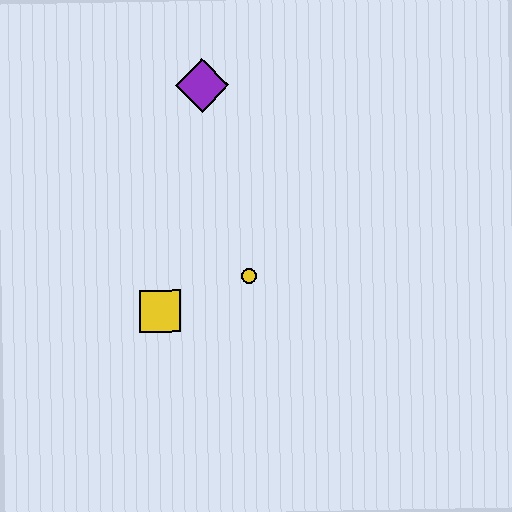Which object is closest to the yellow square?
The yellow circle is closest to the yellow square.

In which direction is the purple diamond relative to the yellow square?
The purple diamond is above the yellow square.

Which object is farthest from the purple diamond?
The yellow square is farthest from the purple diamond.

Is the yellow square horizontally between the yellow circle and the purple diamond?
No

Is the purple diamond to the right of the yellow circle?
No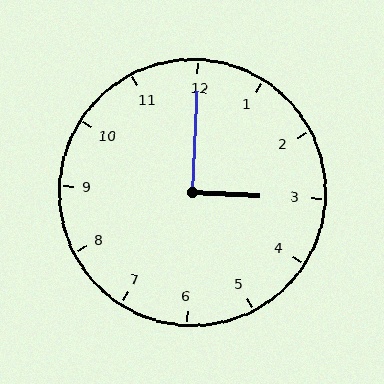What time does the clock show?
3:00.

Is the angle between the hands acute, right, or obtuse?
It is right.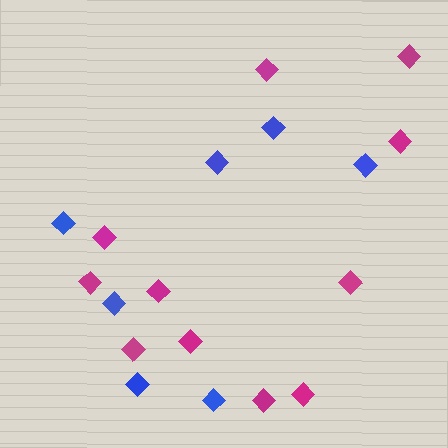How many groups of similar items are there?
There are 2 groups: one group of magenta diamonds (11) and one group of blue diamonds (7).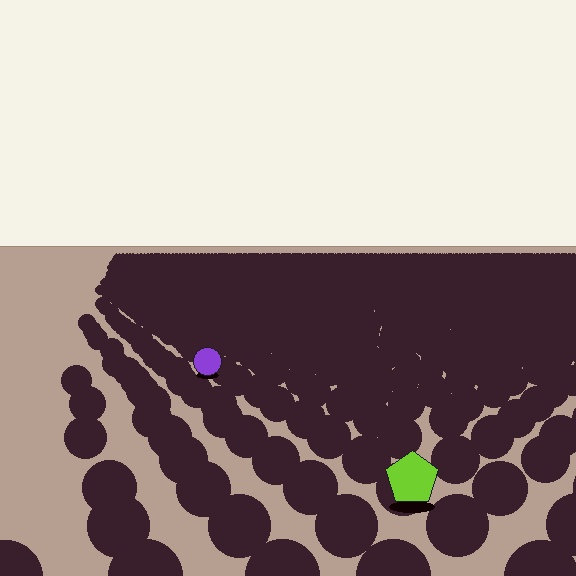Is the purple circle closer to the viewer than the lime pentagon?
No. The lime pentagon is closer — you can tell from the texture gradient: the ground texture is coarser near it.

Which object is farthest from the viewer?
The purple circle is farthest from the viewer. It appears smaller and the ground texture around it is denser.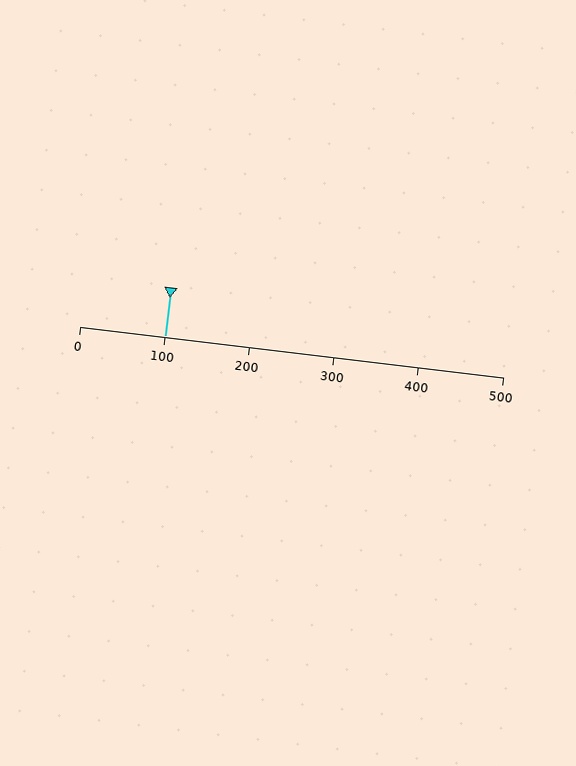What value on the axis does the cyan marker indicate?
The marker indicates approximately 100.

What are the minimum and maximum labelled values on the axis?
The axis runs from 0 to 500.